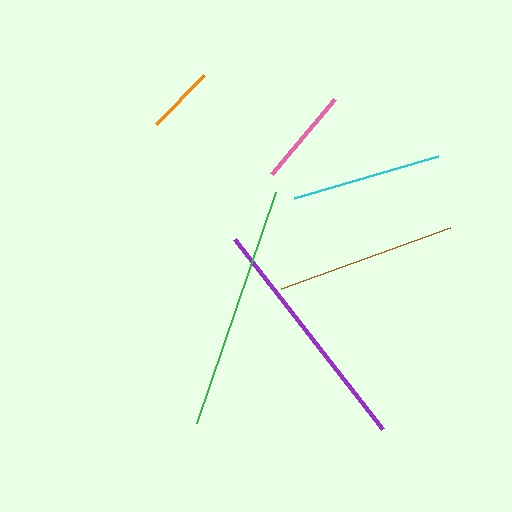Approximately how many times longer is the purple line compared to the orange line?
The purple line is approximately 3.5 times the length of the orange line.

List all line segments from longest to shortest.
From longest to shortest: green, purple, brown, cyan, pink, orange.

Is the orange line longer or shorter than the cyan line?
The cyan line is longer than the orange line.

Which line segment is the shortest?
The orange line is the shortest at approximately 68 pixels.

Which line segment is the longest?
The green line is the longest at approximately 244 pixels.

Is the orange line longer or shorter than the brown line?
The brown line is longer than the orange line.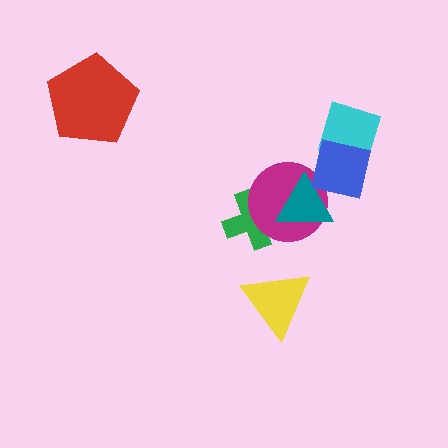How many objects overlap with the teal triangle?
3 objects overlap with the teal triangle.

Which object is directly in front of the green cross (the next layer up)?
The magenta circle is directly in front of the green cross.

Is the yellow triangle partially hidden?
No, no other shape covers it.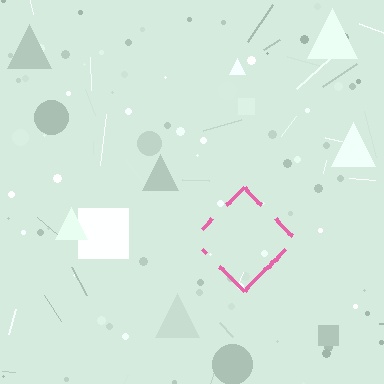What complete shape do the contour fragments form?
The contour fragments form a diamond.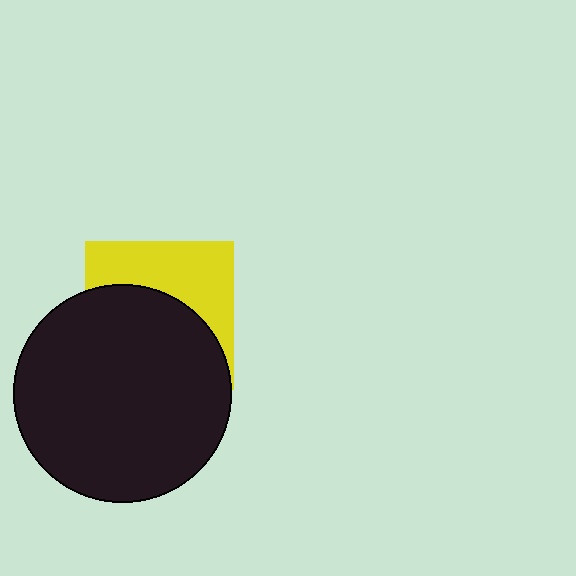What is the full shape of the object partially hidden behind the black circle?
The partially hidden object is a yellow square.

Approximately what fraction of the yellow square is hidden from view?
Roughly 58% of the yellow square is hidden behind the black circle.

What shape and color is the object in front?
The object in front is a black circle.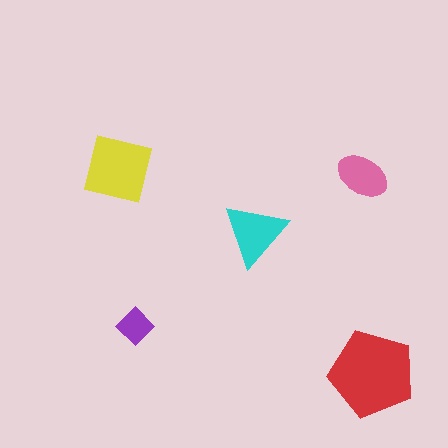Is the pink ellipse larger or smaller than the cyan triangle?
Smaller.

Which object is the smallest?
The purple diamond.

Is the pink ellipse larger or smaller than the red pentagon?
Smaller.